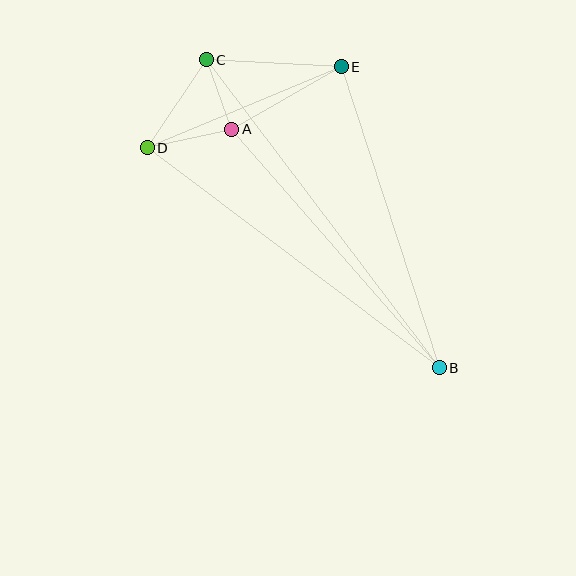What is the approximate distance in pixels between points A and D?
The distance between A and D is approximately 87 pixels.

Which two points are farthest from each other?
Points B and C are farthest from each other.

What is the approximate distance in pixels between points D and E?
The distance between D and E is approximately 210 pixels.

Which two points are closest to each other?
Points A and C are closest to each other.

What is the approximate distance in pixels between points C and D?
The distance between C and D is approximately 106 pixels.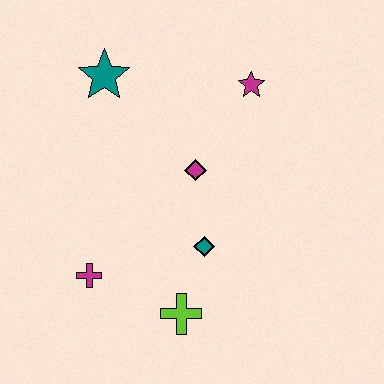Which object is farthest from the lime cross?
The teal star is farthest from the lime cross.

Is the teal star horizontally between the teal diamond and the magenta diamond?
No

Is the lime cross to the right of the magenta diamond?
No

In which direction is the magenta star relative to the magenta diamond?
The magenta star is above the magenta diamond.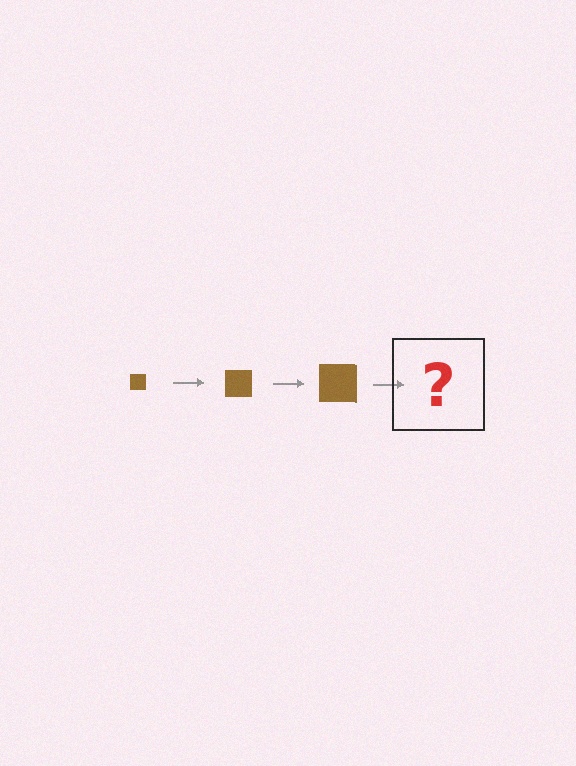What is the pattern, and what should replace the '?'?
The pattern is that the square gets progressively larger each step. The '?' should be a brown square, larger than the previous one.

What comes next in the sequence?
The next element should be a brown square, larger than the previous one.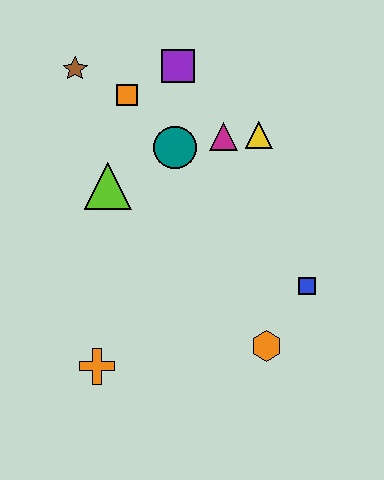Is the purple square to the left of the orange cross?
No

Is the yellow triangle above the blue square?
Yes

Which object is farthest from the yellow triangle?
The orange cross is farthest from the yellow triangle.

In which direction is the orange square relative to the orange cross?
The orange square is above the orange cross.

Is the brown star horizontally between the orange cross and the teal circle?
No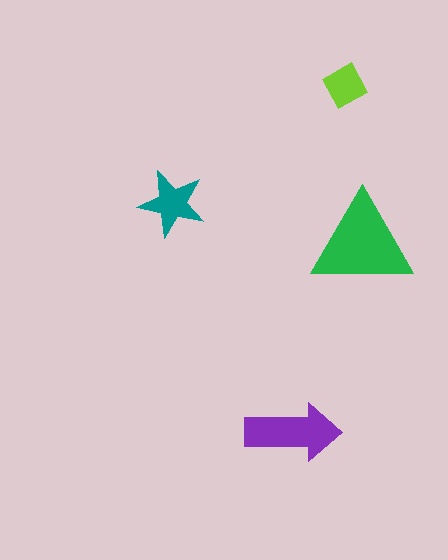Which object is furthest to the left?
The teal star is leftmost.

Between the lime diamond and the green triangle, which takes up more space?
The green triangle.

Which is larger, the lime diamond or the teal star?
The teal star.